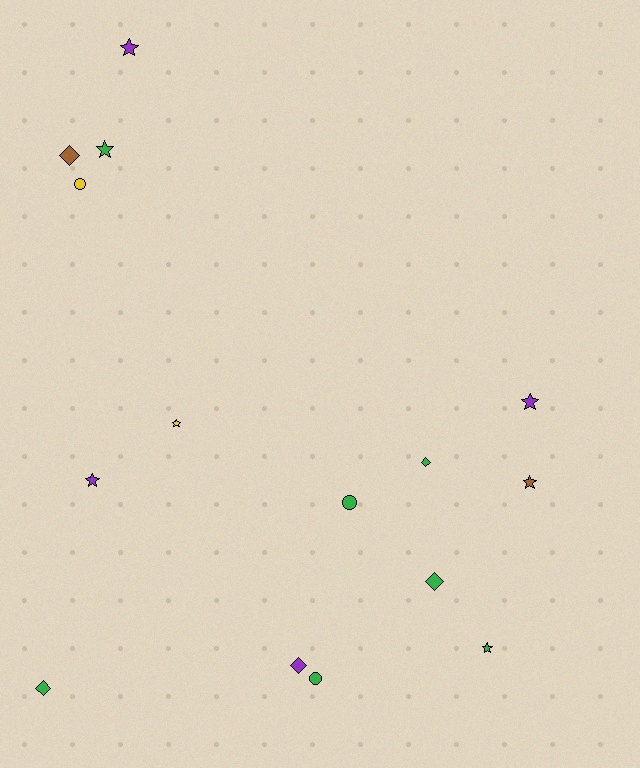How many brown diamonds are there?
There is 1 brown diamond.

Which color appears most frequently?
Green, with 7 objects.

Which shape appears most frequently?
Star, with 7 objects.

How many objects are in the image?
There are 15 objects.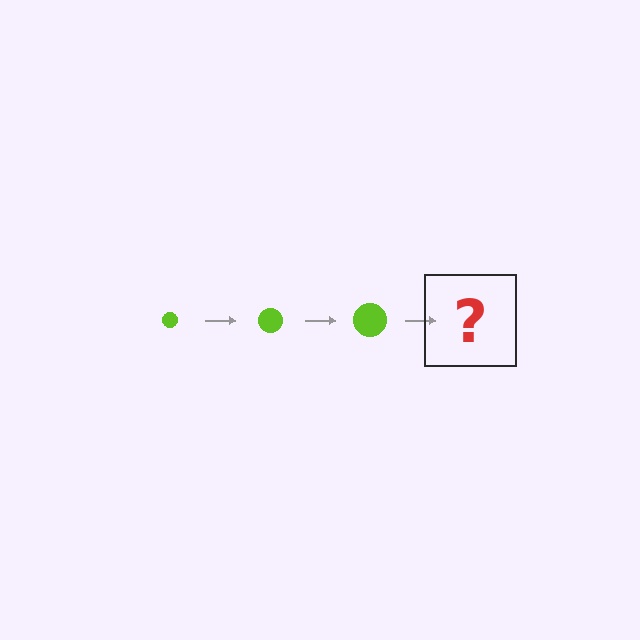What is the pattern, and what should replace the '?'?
The pattern is that the circle gets progressively larger each step. The '?' should be a lime circle, larger than the previous one.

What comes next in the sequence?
The next element should be a lime circle, larger than the previous one.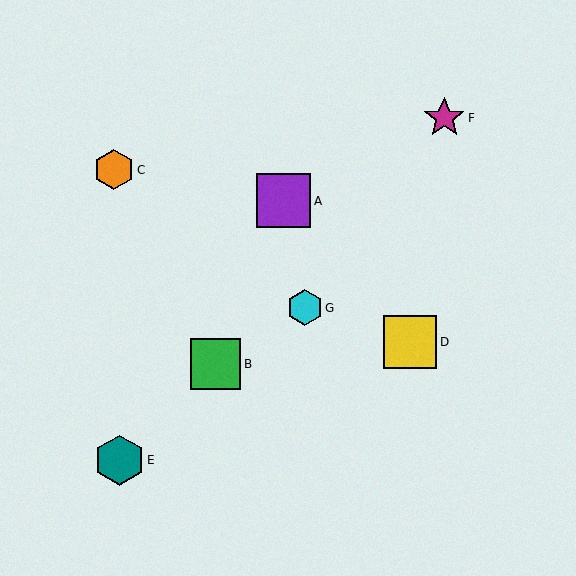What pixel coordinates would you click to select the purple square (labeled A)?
Click at (284, 201) to select the purple square A.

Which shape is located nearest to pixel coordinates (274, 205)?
The purple square (labeled A) at (284, 201) is nearest to that location.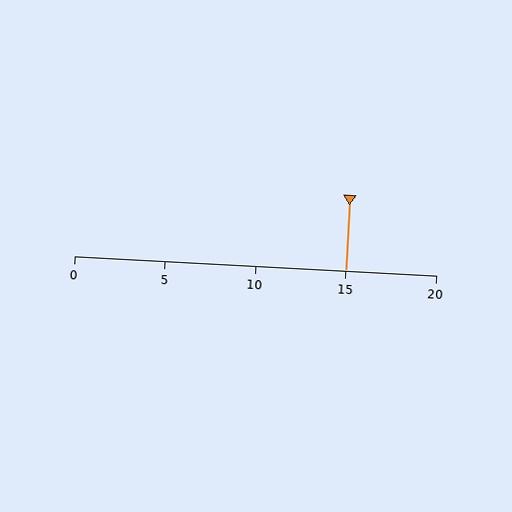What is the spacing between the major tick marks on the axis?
The major ticks are spaced 5 apart.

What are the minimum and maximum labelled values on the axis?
The axis runs from 0 to 20.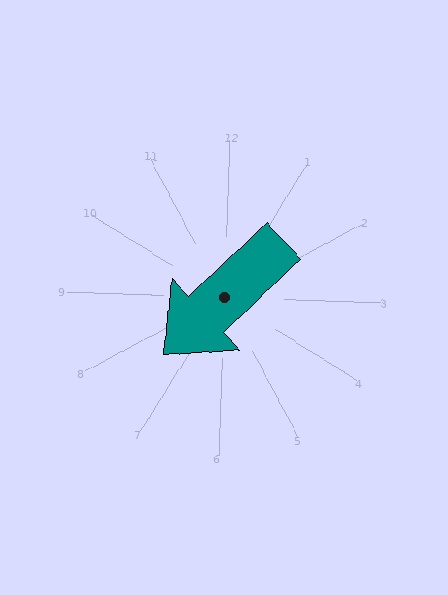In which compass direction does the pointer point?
Southwest.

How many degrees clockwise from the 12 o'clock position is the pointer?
Approximately 225 degrees.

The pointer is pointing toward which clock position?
Roughly 7 o'clock.